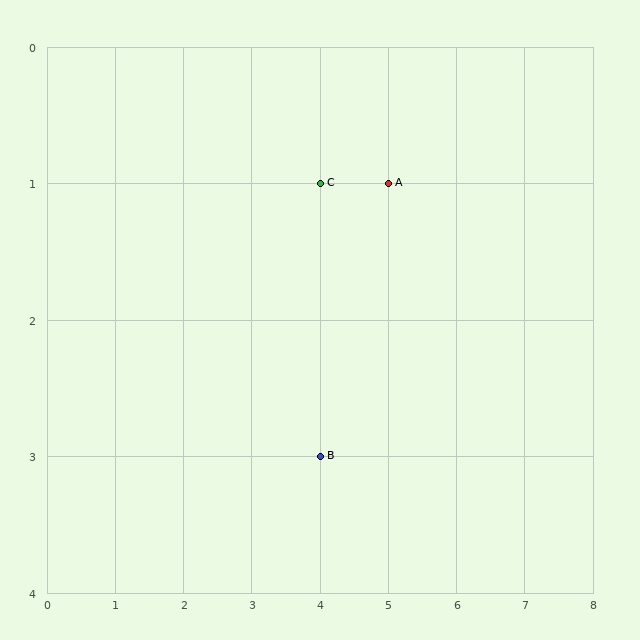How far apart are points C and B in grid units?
Points C and B are 2 rows apart.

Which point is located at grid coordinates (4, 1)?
Point C is at (4, 1).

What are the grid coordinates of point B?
Point B is at grid coordinates (4, 3).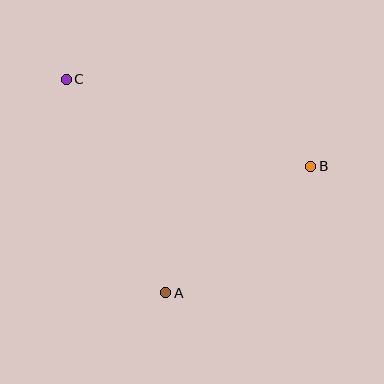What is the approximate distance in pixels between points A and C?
The distance between A and C is approximately 236 pixels.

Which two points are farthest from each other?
Points B and C are farthest from each other.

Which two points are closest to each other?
Points A and B are closest to each other.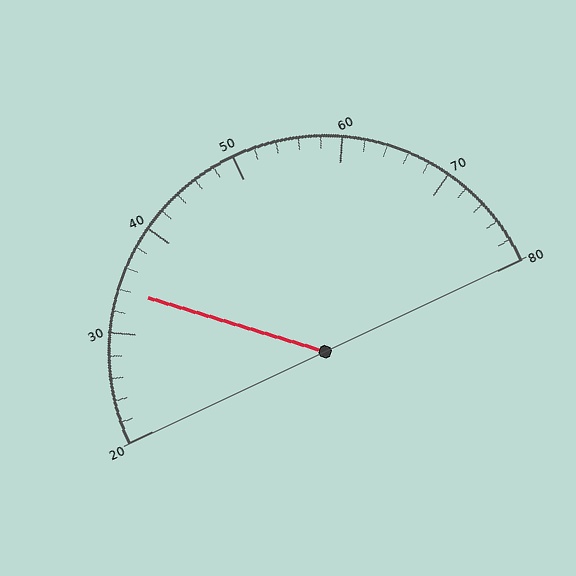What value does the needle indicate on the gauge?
The needle indicates approximately 34.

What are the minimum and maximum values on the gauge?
The gauge ranges from 20 to 80.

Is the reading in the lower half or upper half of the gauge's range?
The reading is in the lower half of the range (20 to 80).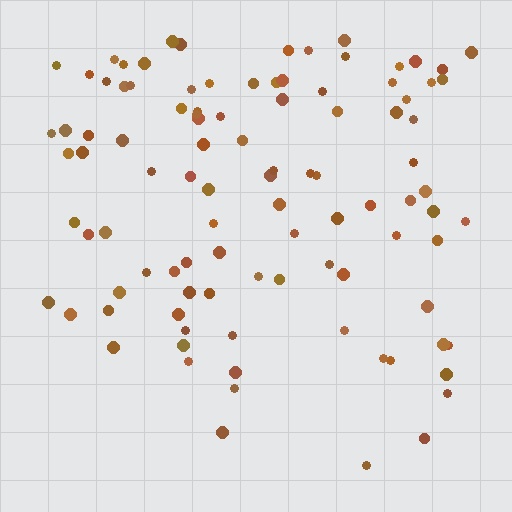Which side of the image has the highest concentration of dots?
The top.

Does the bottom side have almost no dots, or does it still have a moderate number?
Still a moderate number, just noticeably fewer than the top.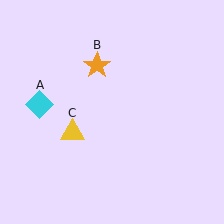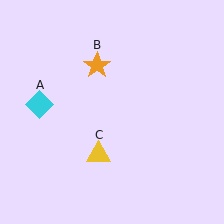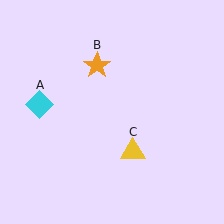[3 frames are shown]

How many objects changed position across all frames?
1 object changed position: yellow triangle (object C).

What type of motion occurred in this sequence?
The yellow triangle (object C) rotated counterclockwise around the center of the scene.